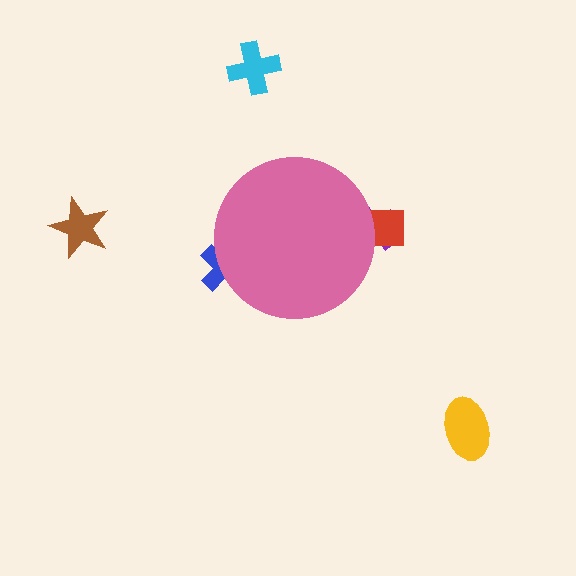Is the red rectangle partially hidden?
Yes, the red rectangle is partially hidden behind the pink circle.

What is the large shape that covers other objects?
A pink circle.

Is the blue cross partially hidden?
Yes, the blue cross is partially hidden behind the pink circle.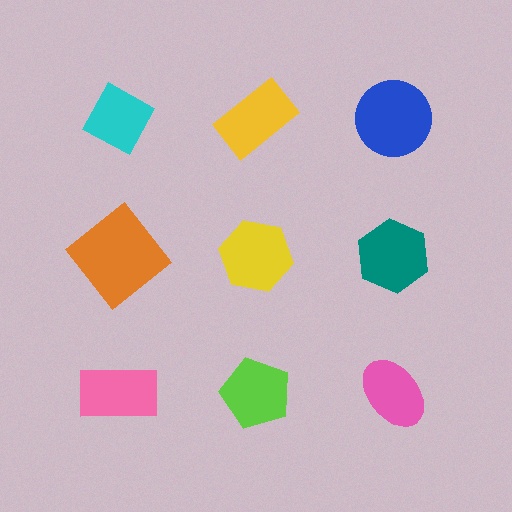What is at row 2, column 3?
A teal hexagon.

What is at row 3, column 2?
A lime pentagon.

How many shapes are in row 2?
3 shapes.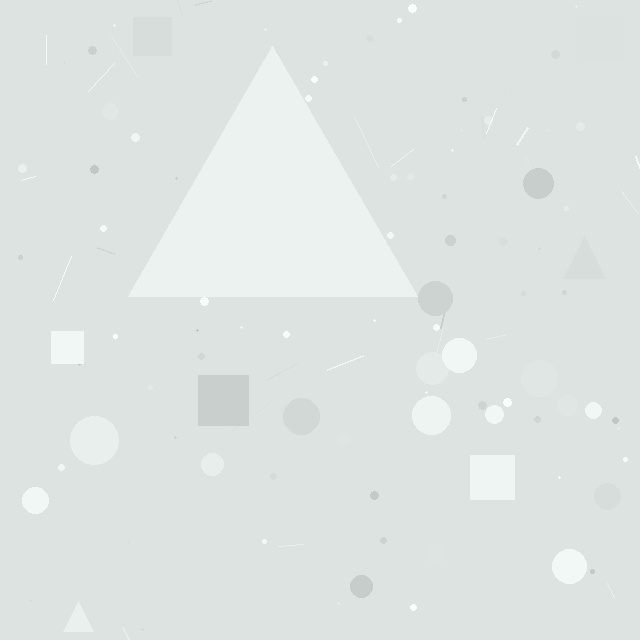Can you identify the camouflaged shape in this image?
The camouflaged shape is a triangle.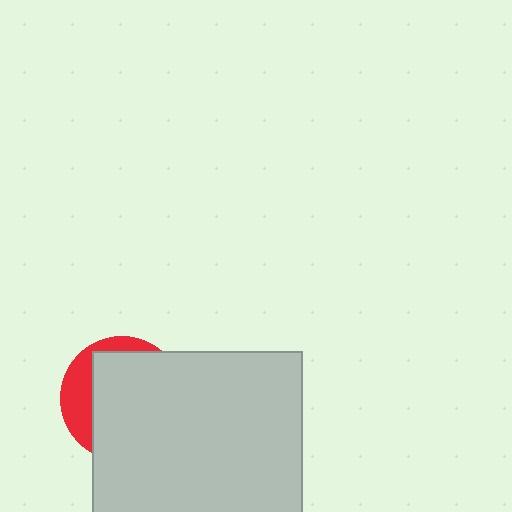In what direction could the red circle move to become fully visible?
The red circle could move left. That would shift it out from behind the light gray rectangle entirely.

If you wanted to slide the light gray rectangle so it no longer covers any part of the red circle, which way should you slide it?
Slide it right — that is the most direct way to separate the two shapes.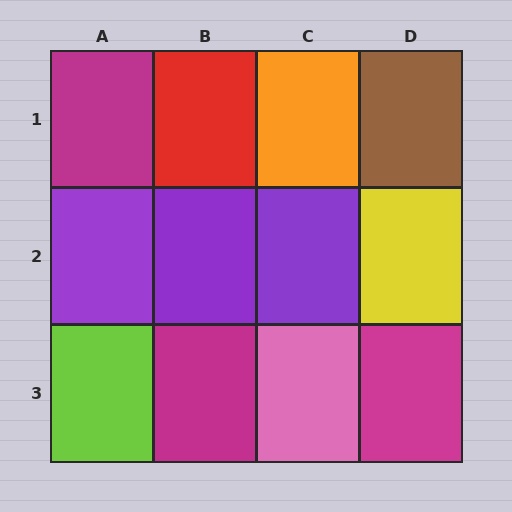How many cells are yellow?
1 cell is yellow.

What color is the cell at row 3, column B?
Magenta.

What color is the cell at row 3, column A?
Lime.